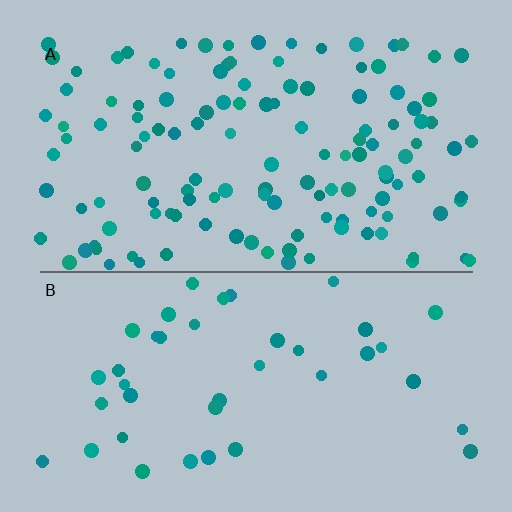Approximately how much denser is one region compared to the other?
Approximately 3.2× — region A over region B.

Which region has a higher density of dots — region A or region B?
A (the top).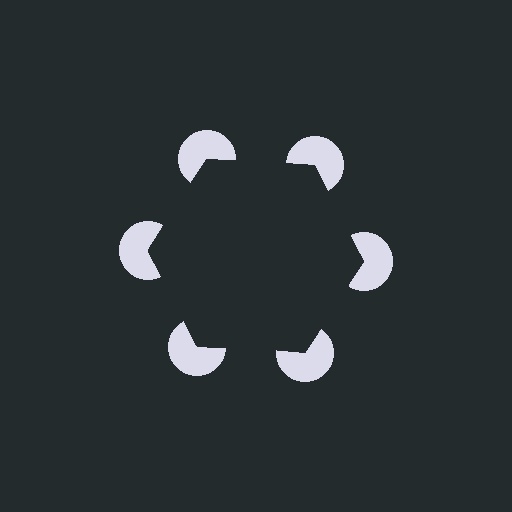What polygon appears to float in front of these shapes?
An illusory hexagon — its edges are inferred from the aligned wedge cuts in the pac-man discs, not physically drawn.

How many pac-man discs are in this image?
There are 6 — one at each vertex of the illusory hexagon.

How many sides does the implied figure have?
6 sides.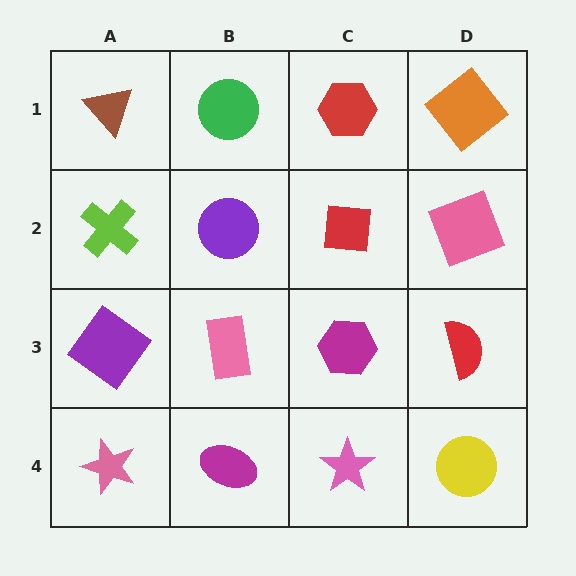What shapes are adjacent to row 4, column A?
A purple diamond (row 3, column A), a magenta ellipse (row 4, column B).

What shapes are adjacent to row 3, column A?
A lime cross (row 2, column A), a pink star (row 4, column A), a pink rectangle (row 3, column B).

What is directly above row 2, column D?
An orange diamond.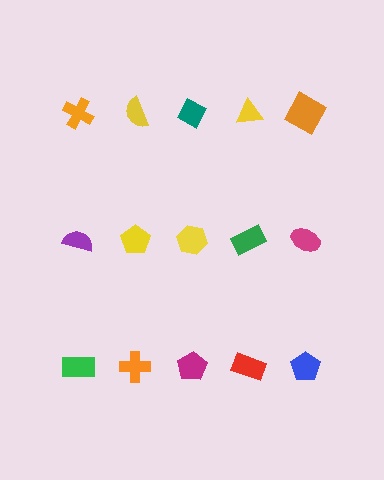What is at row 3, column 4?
A red rectangle.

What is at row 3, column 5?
A blue pentagon.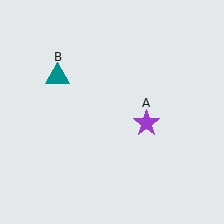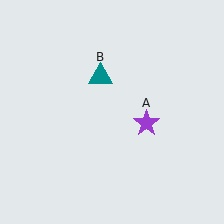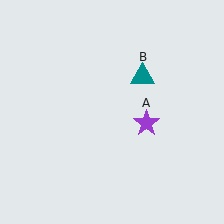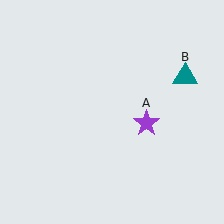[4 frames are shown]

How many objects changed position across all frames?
1 object changed position: teal triangle (object B).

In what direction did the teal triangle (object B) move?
The teal triangle (object B) moved right.